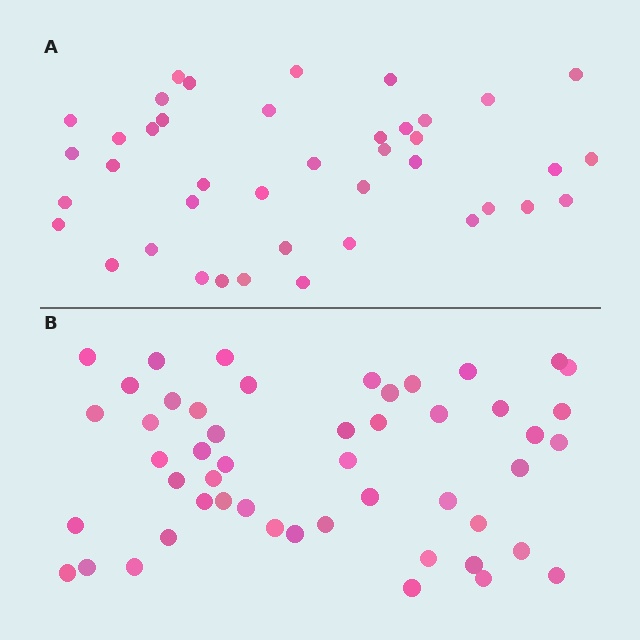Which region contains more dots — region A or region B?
Region B (the bottom region) has more dots.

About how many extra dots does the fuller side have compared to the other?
Region B has roughly 8 or so more dots than region A.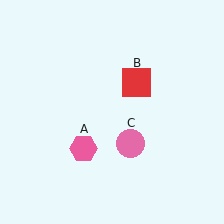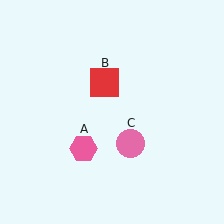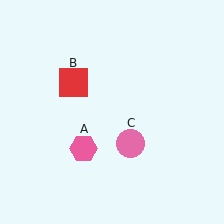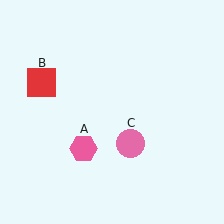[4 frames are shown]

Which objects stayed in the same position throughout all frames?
Pink hexagon (object A) and pink circle (object C) remained stationary.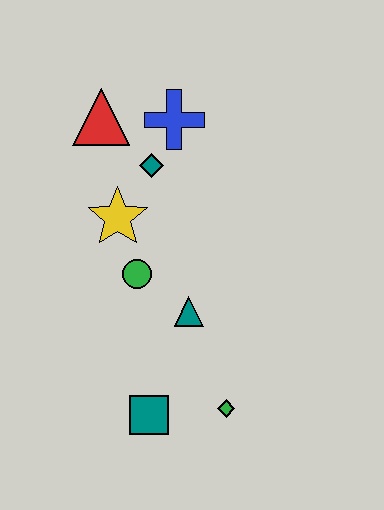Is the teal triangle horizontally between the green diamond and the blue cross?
Yes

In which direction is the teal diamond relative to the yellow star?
The teal diamond is above the yellow star.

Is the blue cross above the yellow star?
Yes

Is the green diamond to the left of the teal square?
No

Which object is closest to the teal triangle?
The green circle is closest to the teal triangle.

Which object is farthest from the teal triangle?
The red triangle is farthest from the teal triangle.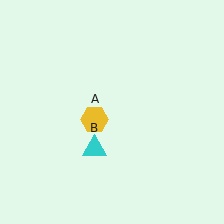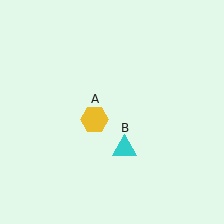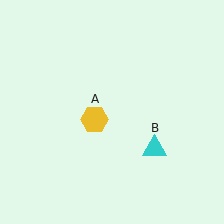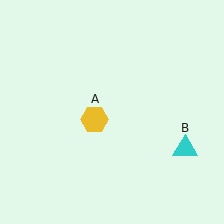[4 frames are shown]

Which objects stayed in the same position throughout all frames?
Yellow hexagon (object A) remained stationary.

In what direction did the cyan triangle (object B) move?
The cyan triangle (object B) moved right.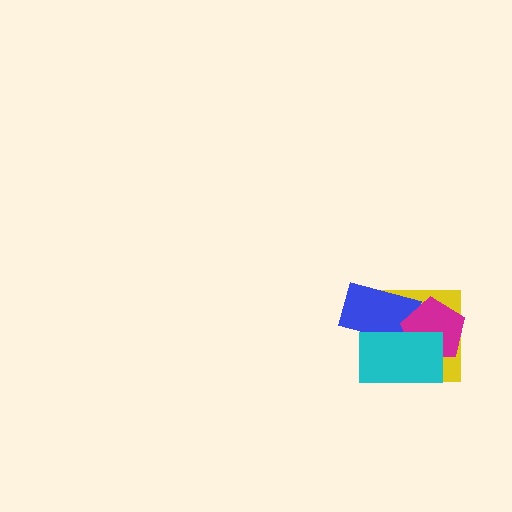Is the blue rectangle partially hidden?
Yes, it is partially covered by another shape.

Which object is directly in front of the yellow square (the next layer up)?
The blue rectangle is directly in front of the yellow square.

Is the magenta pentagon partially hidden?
Yes, it is partially covered by another shape.